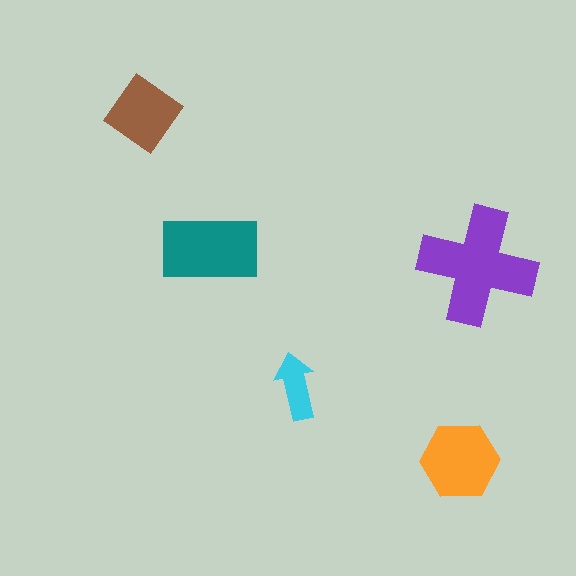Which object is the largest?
The purple cross.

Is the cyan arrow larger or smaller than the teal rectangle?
Smaller.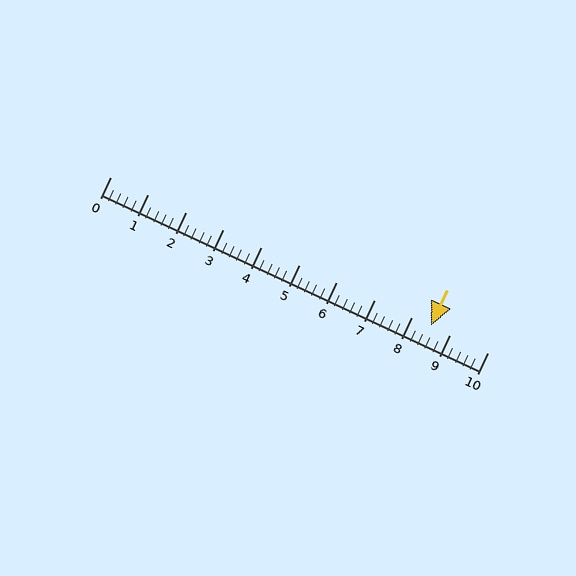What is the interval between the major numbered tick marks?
The major tick marks are spaced 1 units apart.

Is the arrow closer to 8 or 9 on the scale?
The arrow is closer to 9.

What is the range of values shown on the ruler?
The ruler shows values from 0 to 10.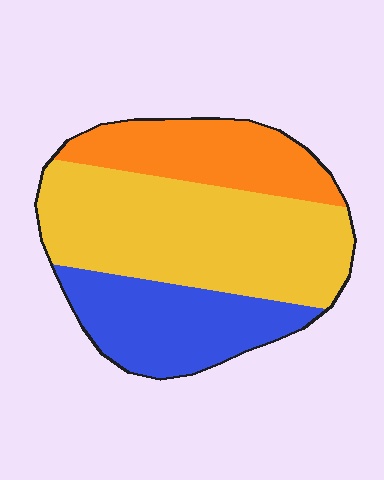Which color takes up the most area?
Yellow, at roughly 50%.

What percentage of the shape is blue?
Blue takes up about one quarter (1/4) of the shape.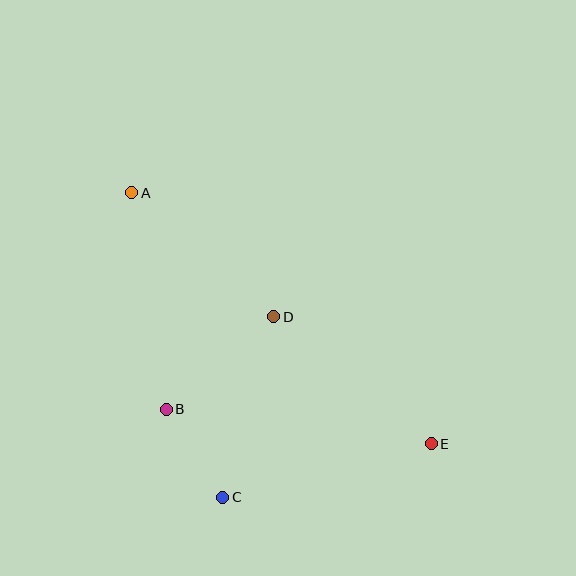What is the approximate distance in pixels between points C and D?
The distance between C and D is approximately 188 pixels.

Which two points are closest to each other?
Points B and C are closest to each other.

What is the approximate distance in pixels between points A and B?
The distance between A and B is approximately 219 pixels.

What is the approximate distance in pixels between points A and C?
The distance between A and C is approximately 318 pixels.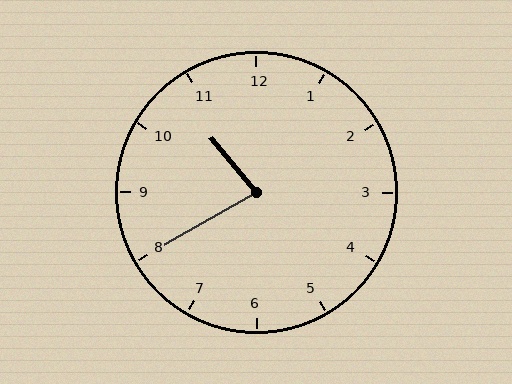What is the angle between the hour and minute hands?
Approximately 80 degrees.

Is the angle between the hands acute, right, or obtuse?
It is acute.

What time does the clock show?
10:40.